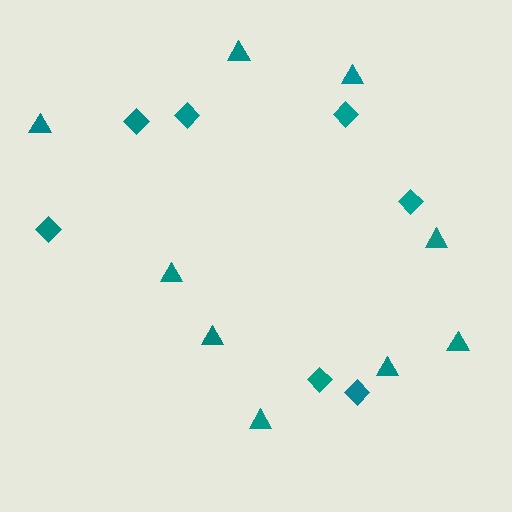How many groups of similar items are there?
There are 2 groups: one group of diamonds (7) and one group of triangles (9).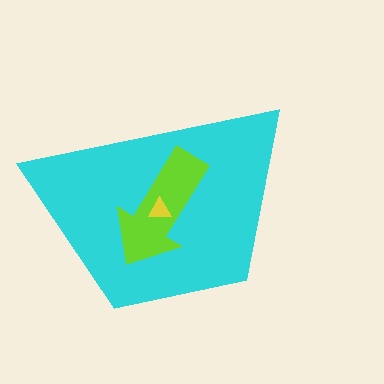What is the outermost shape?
The cyan trapezoid.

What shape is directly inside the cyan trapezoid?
The lime arrow.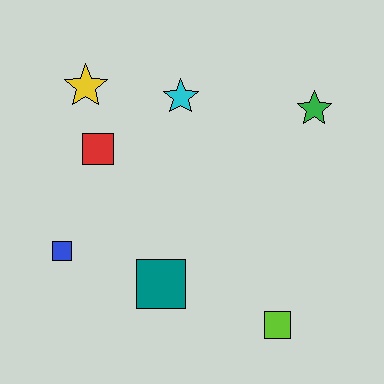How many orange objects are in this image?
There are no orange objects.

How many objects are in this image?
There are 7 objects.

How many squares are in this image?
There are 4 squares.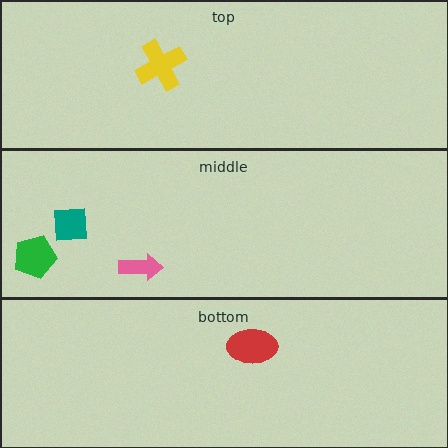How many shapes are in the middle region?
3.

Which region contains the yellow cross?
The top region.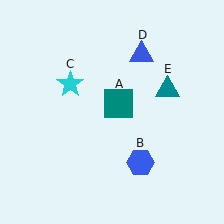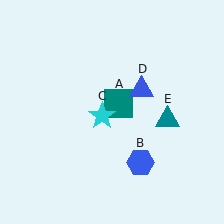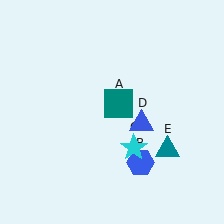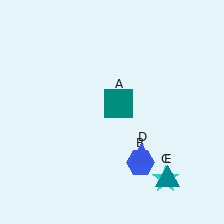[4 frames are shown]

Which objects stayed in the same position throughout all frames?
Teal square (object A) and blue hexagon (object B) remained stationary.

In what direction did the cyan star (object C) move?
The cyan star (object C) moved down and to the right.